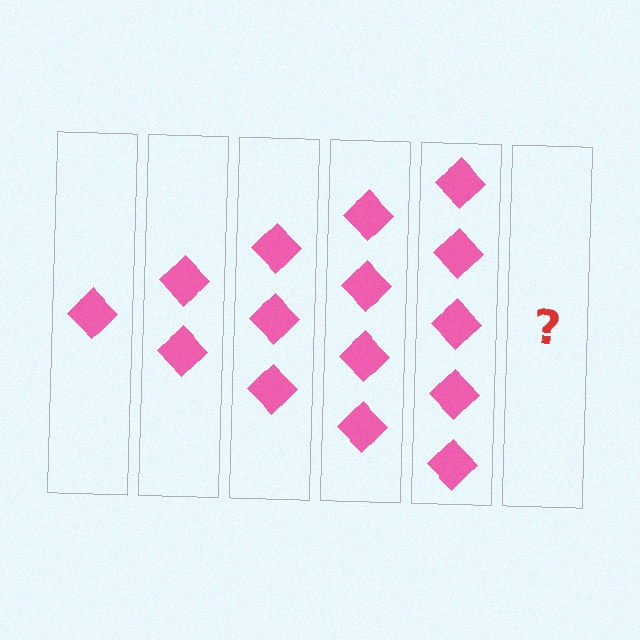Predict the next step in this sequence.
The next step is 6 diamonds.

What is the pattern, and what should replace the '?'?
The pattern is that each step adds one more diamond. The '?' should be 6 diamonds.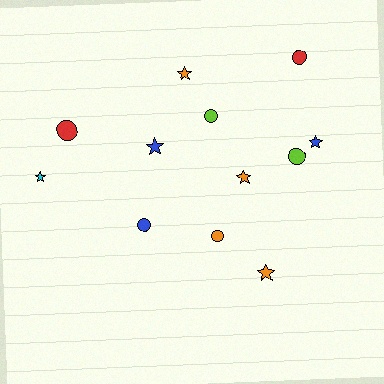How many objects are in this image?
There are 12 objects.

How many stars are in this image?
There are 6 stars.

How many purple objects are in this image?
There are no purple objects.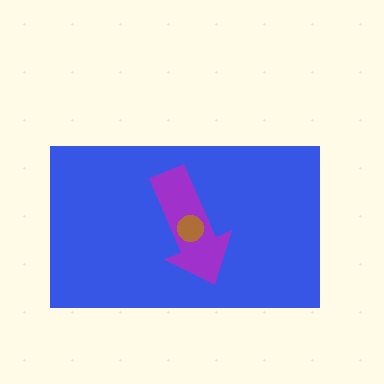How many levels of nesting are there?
3.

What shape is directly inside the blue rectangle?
The purple arrow.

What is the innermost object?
The brown circle.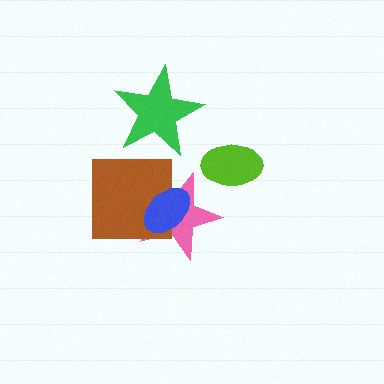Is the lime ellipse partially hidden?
No, no other shape covers it.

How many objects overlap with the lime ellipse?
0 objects overlap with the lime ellipse.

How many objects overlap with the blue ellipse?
2 objects overlap with the blue ellipse.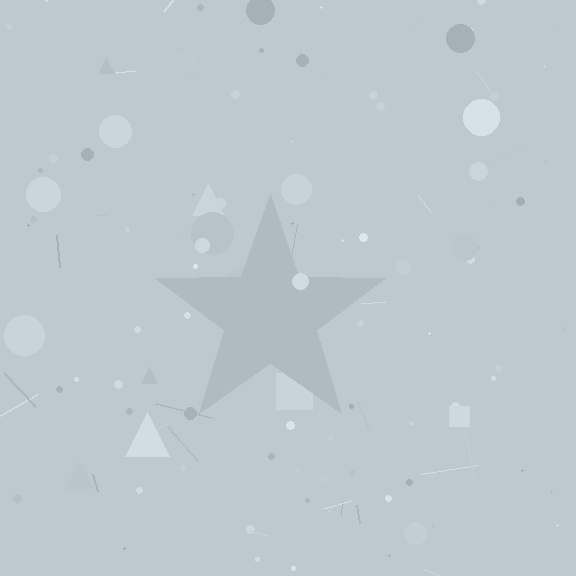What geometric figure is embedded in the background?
A star is embedded in the background.